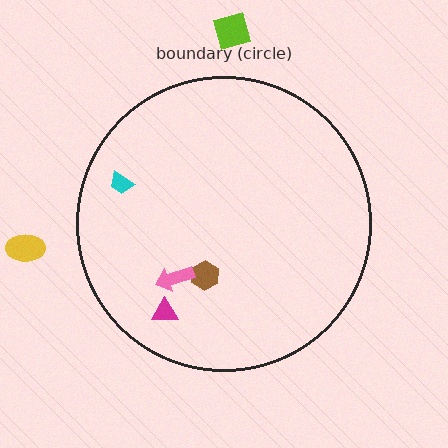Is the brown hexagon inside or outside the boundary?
Inside.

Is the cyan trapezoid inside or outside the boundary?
Inside.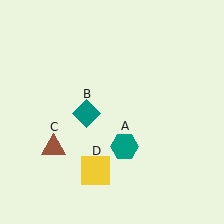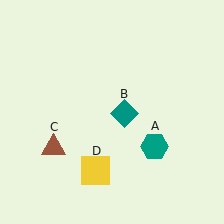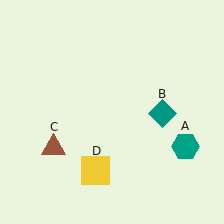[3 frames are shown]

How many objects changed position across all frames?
2 objects changed position: teal hexagon (object A), teal diamond (object B).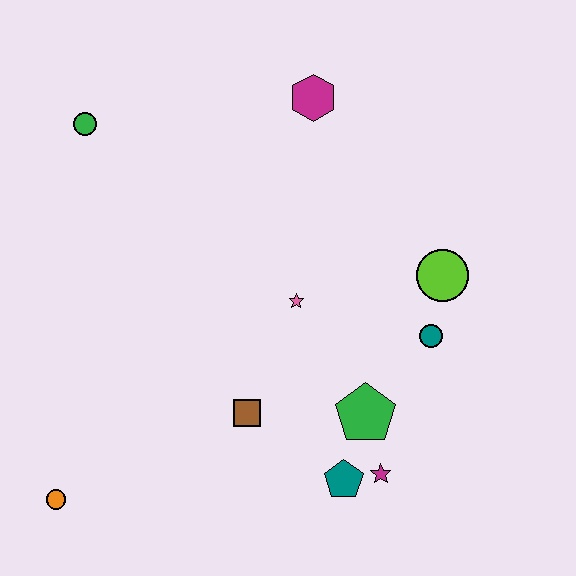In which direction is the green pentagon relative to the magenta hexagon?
The green pentagon is below the magenta hexagon.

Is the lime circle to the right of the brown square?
Yes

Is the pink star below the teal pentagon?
No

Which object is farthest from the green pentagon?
The green circle is farthest from the green pentagon.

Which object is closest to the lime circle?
The teal circle is closest to the lime circle.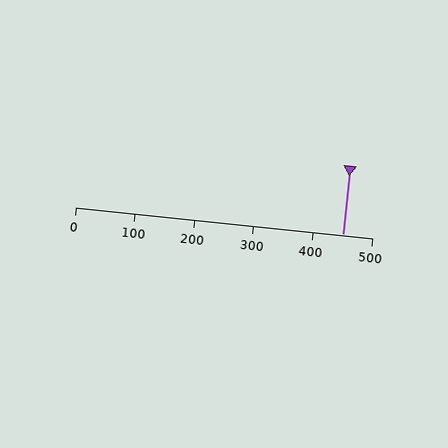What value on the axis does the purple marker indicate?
The marker indicates approximately 450.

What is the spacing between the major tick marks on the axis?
The major ticks are spaced 100 apart.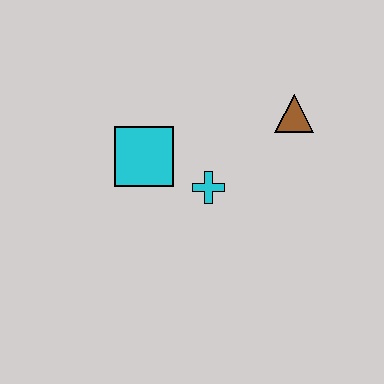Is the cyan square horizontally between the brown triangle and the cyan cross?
No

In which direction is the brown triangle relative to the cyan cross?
The brown triangle is to the right of the cyan cross.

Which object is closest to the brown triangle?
The cyan cross is closest to the brown triangle.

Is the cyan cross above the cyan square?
No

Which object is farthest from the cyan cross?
The brown triangle is farthest from the cyan cross.